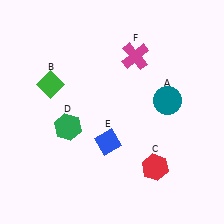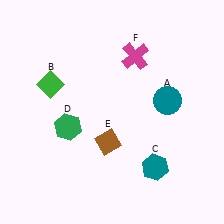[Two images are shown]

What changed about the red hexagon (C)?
In Image 1, C is red. In Image 2, it changed to teal.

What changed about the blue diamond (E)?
In Image 1, E is blue. In Image 2, it changed to brown.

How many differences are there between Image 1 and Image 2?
There are 2 differences between the two images.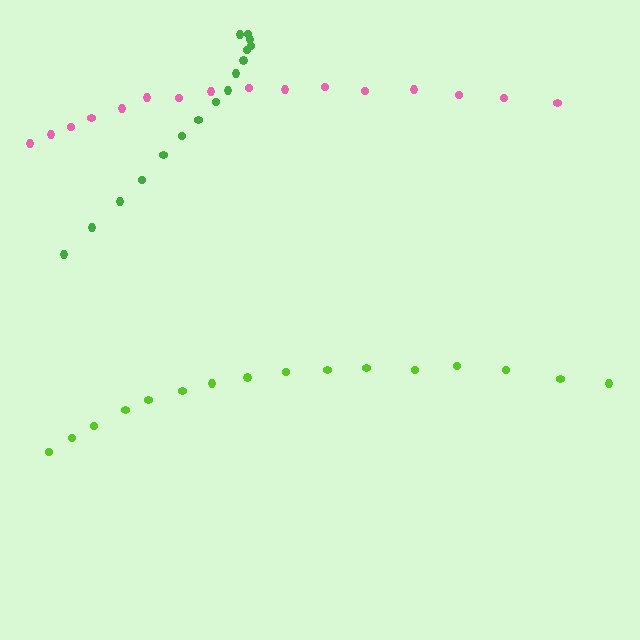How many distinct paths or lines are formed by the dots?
There are 3 distinct paths.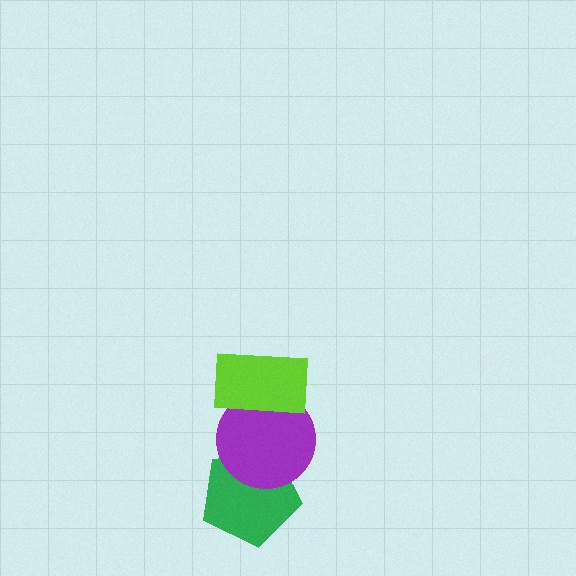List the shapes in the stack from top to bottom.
From top to bottom: the lime rectangle, the purple circle, the green pentagon.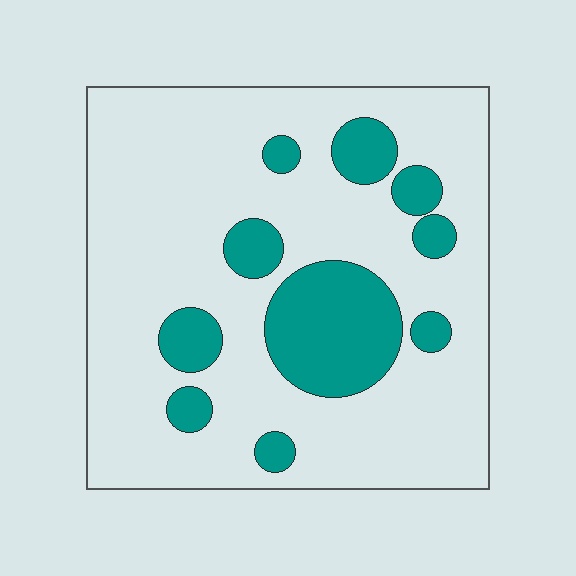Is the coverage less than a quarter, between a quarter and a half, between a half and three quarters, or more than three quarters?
Less than a quarter.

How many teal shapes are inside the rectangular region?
10.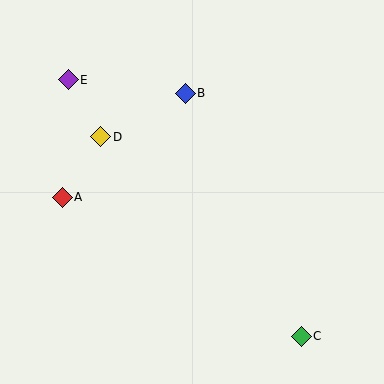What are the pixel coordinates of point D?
Point D is at (101, 137).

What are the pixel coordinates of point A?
Point A is at (62, 197).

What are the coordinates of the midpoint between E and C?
The midpoint between E and C is at (185, 208).